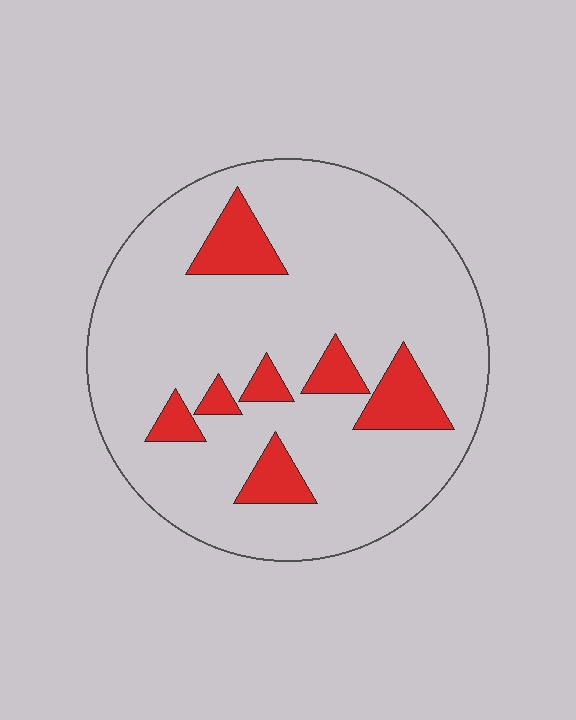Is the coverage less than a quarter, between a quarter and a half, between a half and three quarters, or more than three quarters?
Less than a quarter.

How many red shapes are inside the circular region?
7.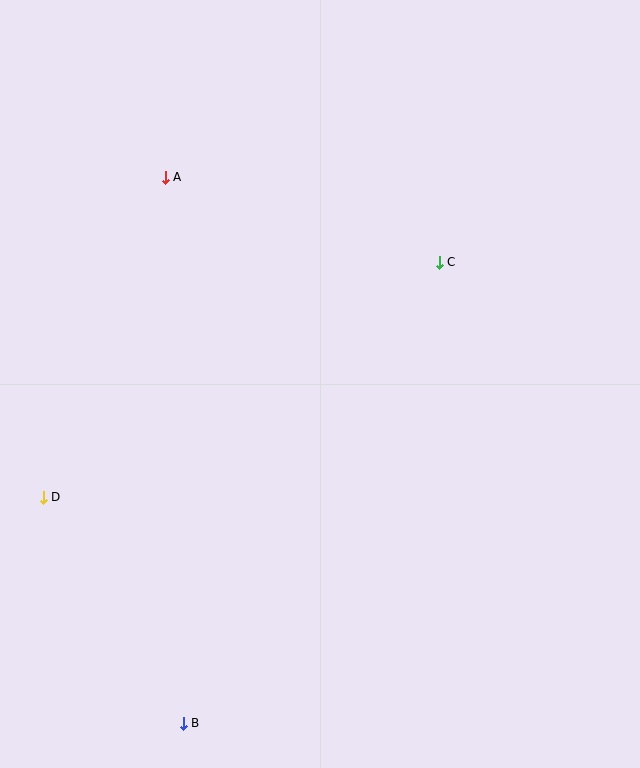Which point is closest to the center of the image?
Point C at (439, 262) is closest to the center.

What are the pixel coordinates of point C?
Point C is at (439, 262).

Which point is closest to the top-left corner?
Point A is closest to the top-left corner.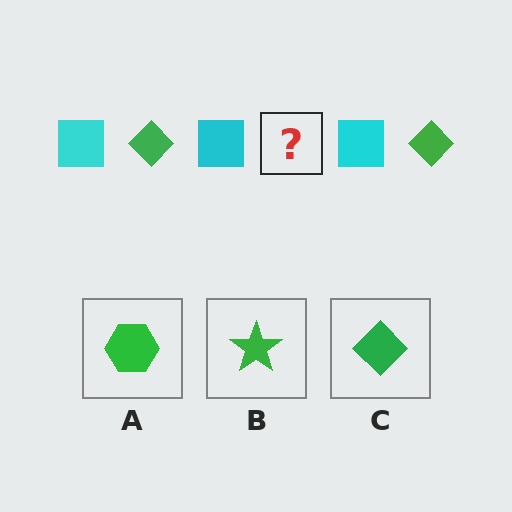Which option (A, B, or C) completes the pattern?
C.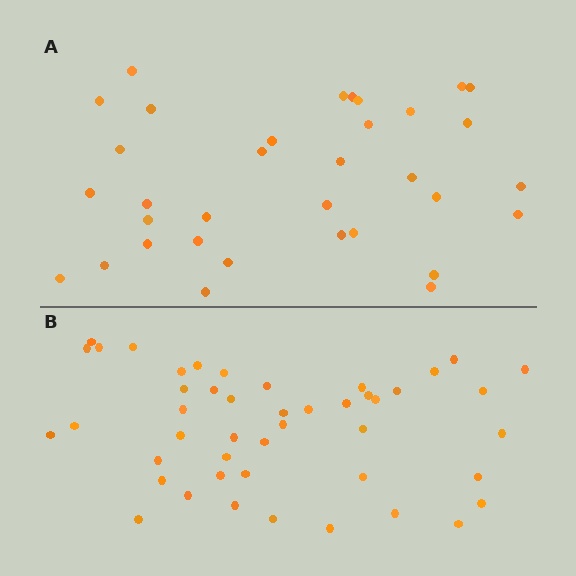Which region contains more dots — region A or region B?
Region B (the bottom region) has more dots.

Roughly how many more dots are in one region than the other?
Region B has roughly 12 or so more dots than region A.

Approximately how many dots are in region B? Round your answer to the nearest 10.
About 50 dots. (The exact count is 46, which rounds to 50.)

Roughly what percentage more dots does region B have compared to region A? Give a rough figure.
About 35% more.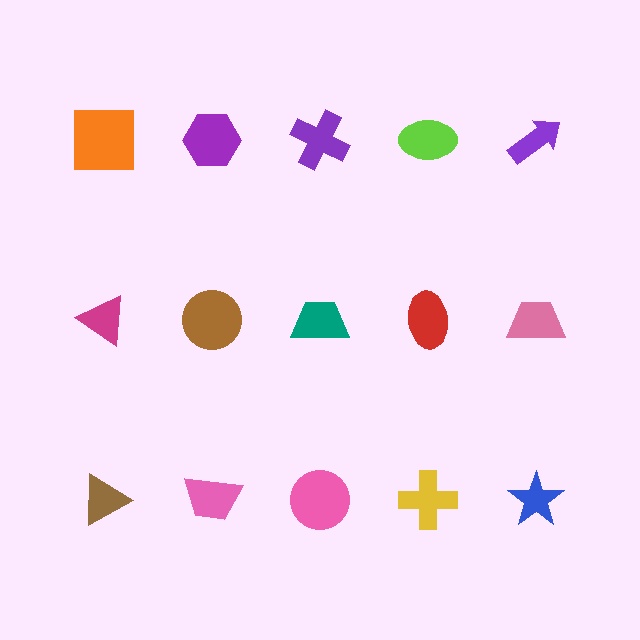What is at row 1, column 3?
A purple cross.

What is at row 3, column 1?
A brown triangle.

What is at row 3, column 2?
A pink trapezoid.